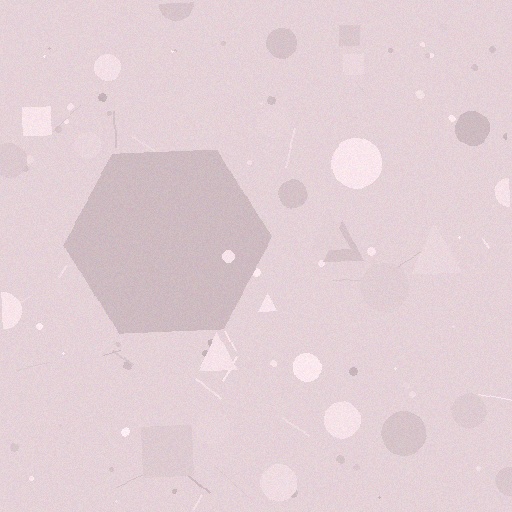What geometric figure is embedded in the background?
A hexagon is embedded in the background.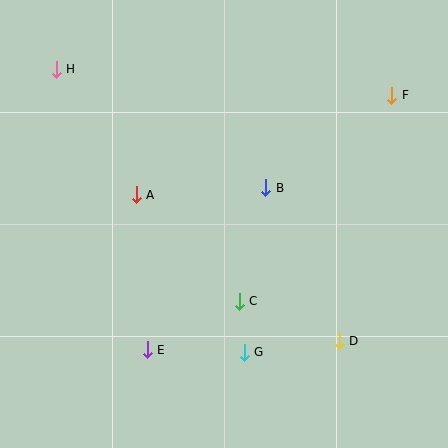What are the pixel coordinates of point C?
Point C is at (239, 301).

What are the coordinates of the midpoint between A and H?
The midpoint between A and H is at (96, 132).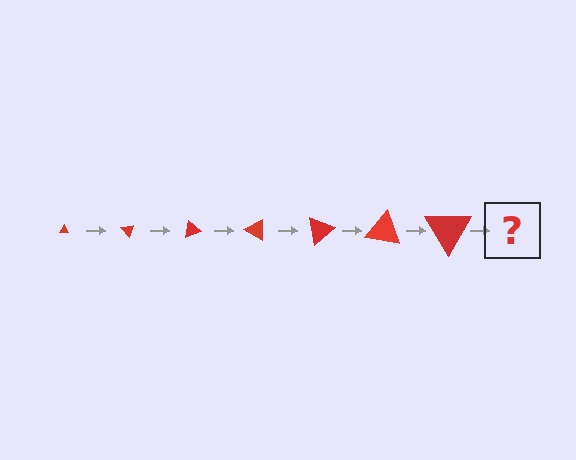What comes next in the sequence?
The next element should be a triangle, larger than the previous one and rotated 350 degrees from the start.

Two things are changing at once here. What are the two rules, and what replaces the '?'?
The two rules are that the triangle grows larger each step and it rotates 50 degrees each step. The '?' should be a triangle, larger than the previous one and rotated 350 degrees from the start.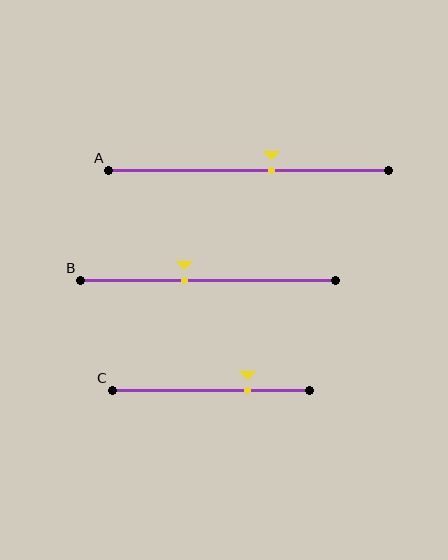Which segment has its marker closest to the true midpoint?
Segment A has its marker closest to the true midpoint.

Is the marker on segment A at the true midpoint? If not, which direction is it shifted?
No, the marker on segment A is shifted to the right by about 8% of the segment length.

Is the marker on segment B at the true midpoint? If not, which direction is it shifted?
No, the marker on segment B is shifted to the left by about 9% of the segment length.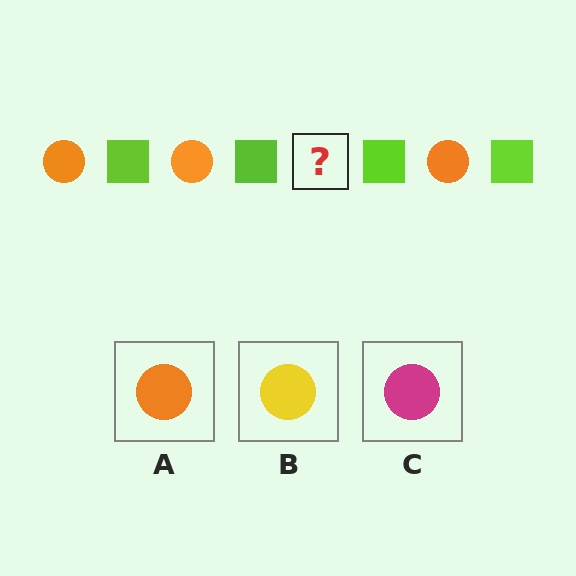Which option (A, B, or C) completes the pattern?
A.